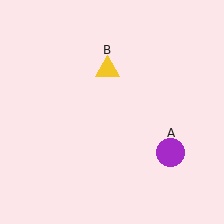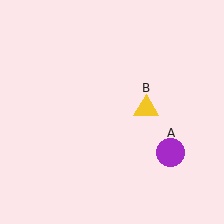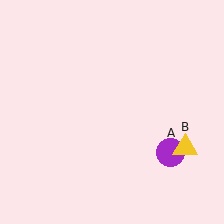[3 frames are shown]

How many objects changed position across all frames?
1 object changed position: yellow triangle (object B).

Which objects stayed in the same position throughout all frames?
Purple circle (object A) remained stationary.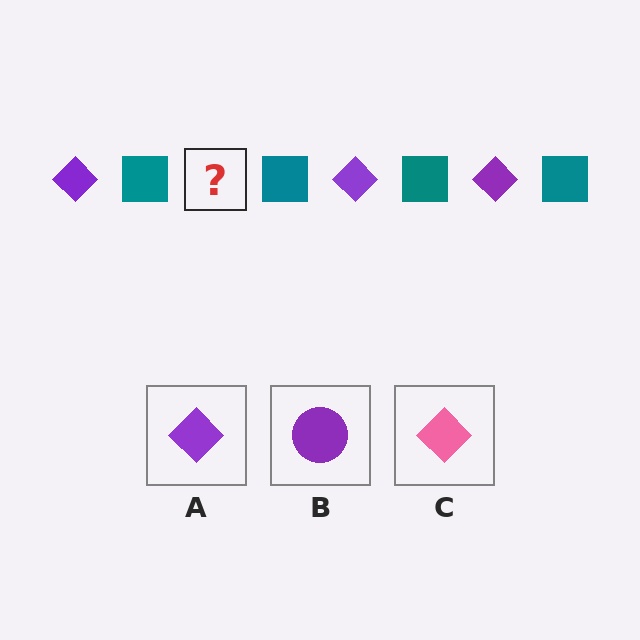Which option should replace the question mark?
Option A.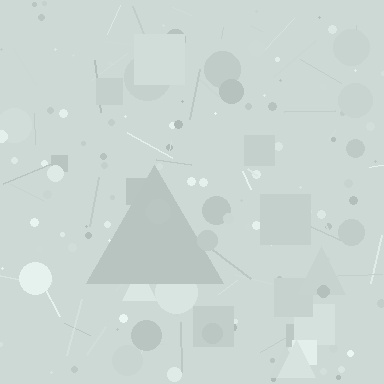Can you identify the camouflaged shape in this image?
The camouflaged shape is a triangle.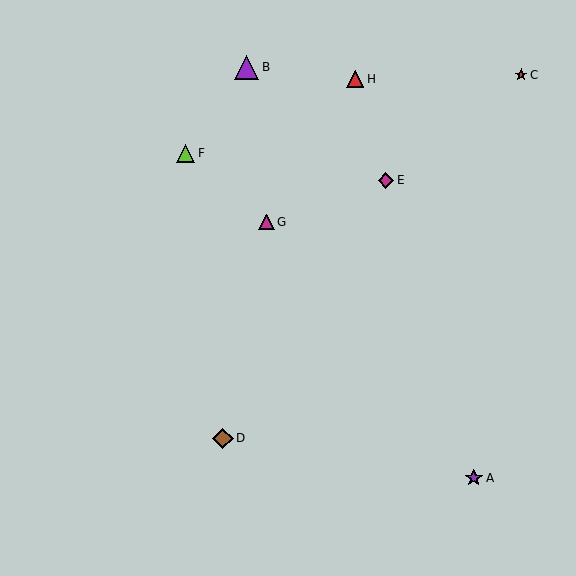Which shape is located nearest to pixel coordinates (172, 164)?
The lime triangle (labeled F) at (186, 153) is nearest to that location.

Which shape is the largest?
The purple triangle (labeled B) is the largest.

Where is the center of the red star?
The center of the red star is at (521, 75).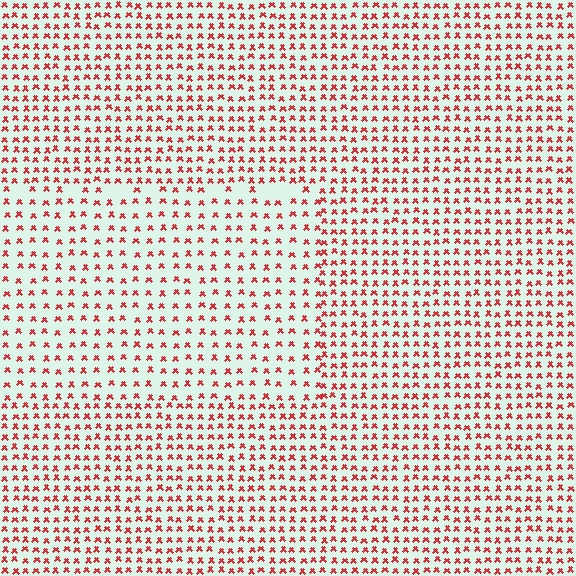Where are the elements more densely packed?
The elements are more densely packed outside the rectangle boundary.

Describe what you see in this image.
The image contains small red elements arranged at two different densities. A rectangle-shaped region is visible where the elements are less densely packed than the surrounding area.